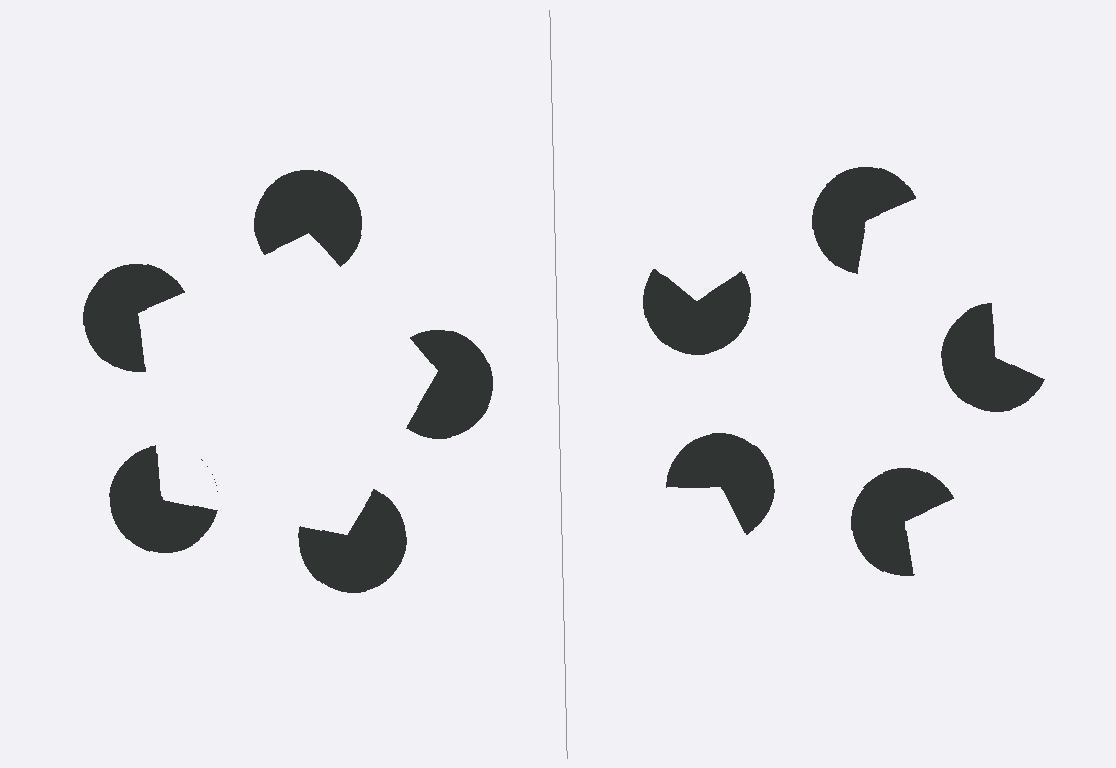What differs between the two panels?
The pac-man discs are positioned identically on both sides; only the wedge orientations differ. On the left they align to a pentagon; on the right they are misaligned.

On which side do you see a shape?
An illusory pentagon appears on the left side. On the right side the wedge cuts are rotated, so no coherent shape forms.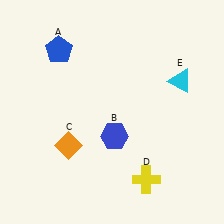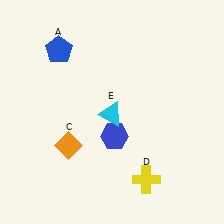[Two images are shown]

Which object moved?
The cyan triangle (E) moved left.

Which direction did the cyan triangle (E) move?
The cyan triangle (E) moved left.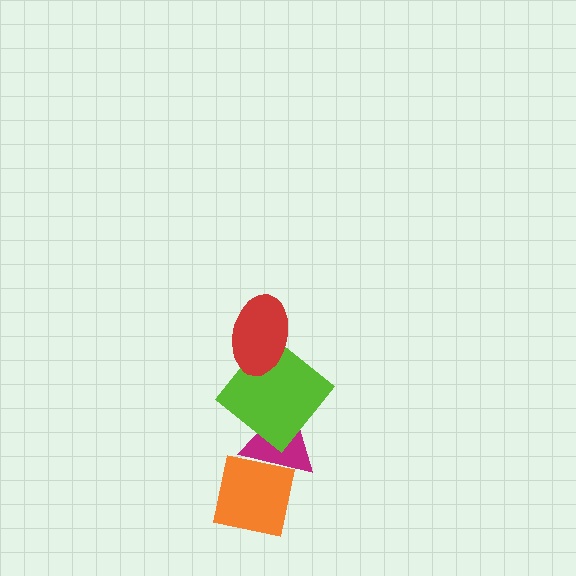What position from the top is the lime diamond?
The lime diamond is 2nd from the top.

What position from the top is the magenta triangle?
The magenta triangle is 3rd from the top.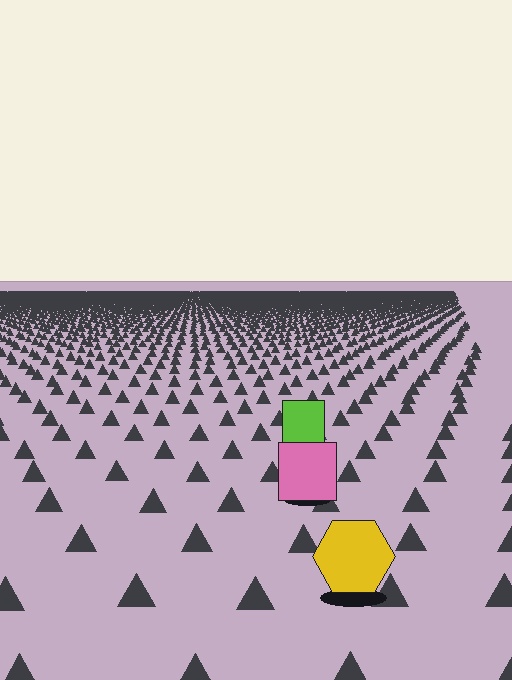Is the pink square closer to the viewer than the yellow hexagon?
No. The yellow hexagon is closer — you can tell from the texture gradient: the ground texture is coarser near it.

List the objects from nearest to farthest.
From nearest to farthest: the yellow hexagon, the pink square, the lime square.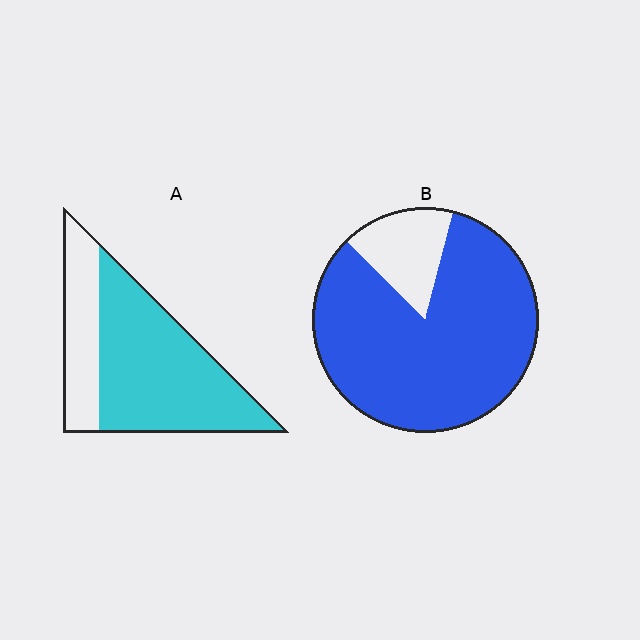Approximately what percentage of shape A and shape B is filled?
A is approximately 70% and B is approximately 85%.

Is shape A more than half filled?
Yes.